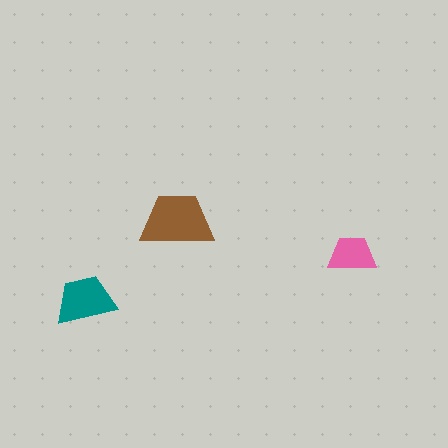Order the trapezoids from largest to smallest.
the brown one, the teal one, the pink one.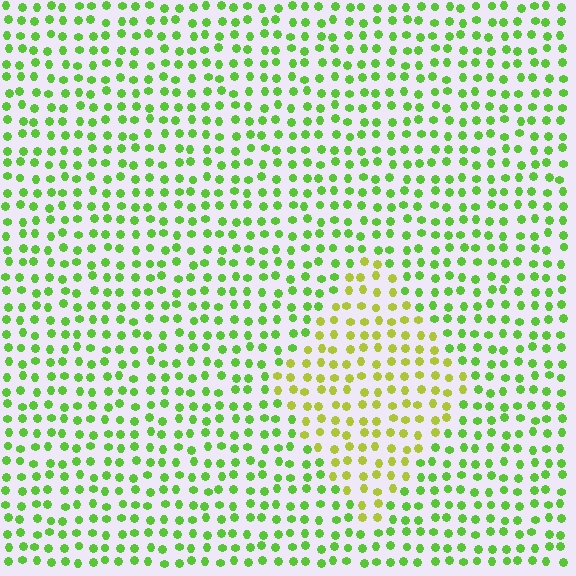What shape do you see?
I see a diamond.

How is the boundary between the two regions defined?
The boundary is defined purely by a slight shift in hue (about 35 degrees). Spacing, size, and orientation are identical on both sides.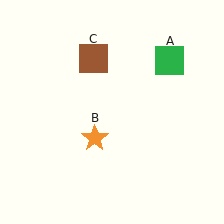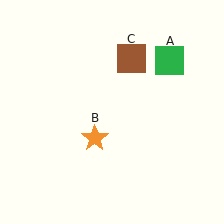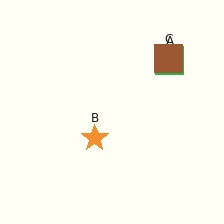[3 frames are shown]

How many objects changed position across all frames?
1 object changed position: brown square (object C).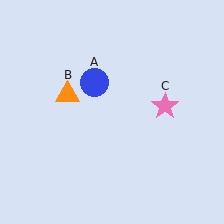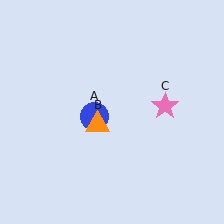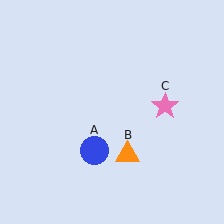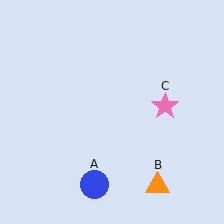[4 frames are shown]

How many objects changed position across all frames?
2 objects changed position: blue circle (object A), orange triangle (object B).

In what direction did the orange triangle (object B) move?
The orange triangle (object B) moved down and to the right.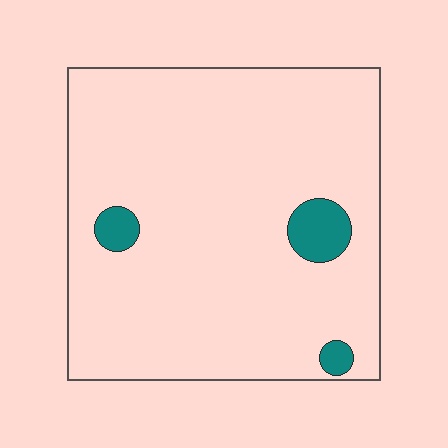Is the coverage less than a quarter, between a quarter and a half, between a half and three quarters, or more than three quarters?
Less than a quarter.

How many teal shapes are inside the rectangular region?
3.